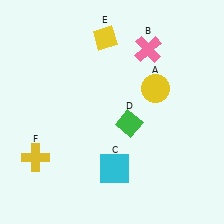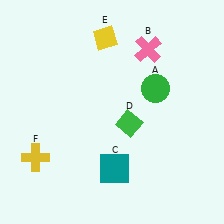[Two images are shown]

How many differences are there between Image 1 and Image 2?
There are 2 differences between the two images.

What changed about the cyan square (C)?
In Image 1, C is cyan. In Image 2, it changed to teal.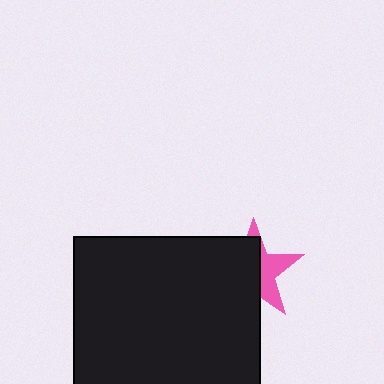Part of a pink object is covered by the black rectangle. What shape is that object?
It is a star.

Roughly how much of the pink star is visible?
A small part of it is visible (roughly 39%).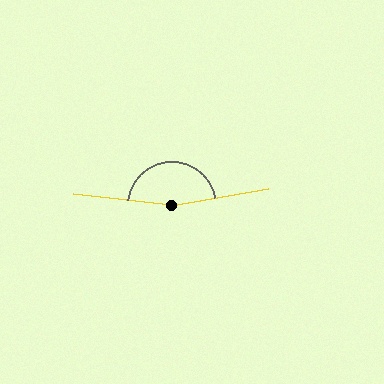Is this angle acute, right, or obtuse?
It is obtuse.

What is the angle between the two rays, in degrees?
Approximately 163 degrees.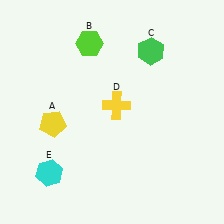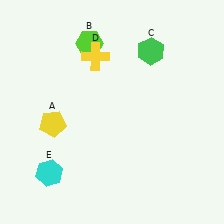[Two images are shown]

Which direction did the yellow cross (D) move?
The yellow cross (D) moved up.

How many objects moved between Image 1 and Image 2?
1 object moved between the two images.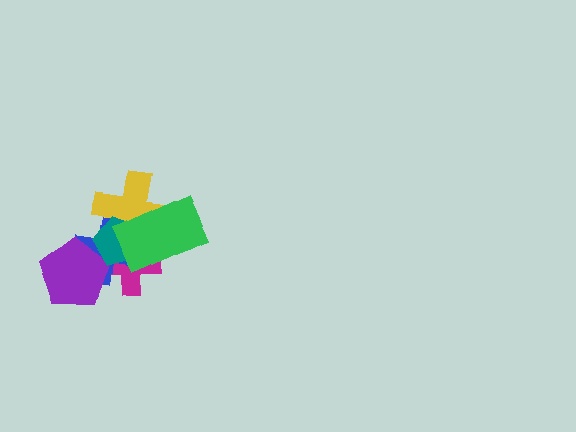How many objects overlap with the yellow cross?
4 objects overlap with the yellow cross.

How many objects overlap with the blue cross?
5 objects overlap with the blue cross.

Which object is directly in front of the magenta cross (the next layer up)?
The blue cross is directly in front of the magenta cross.